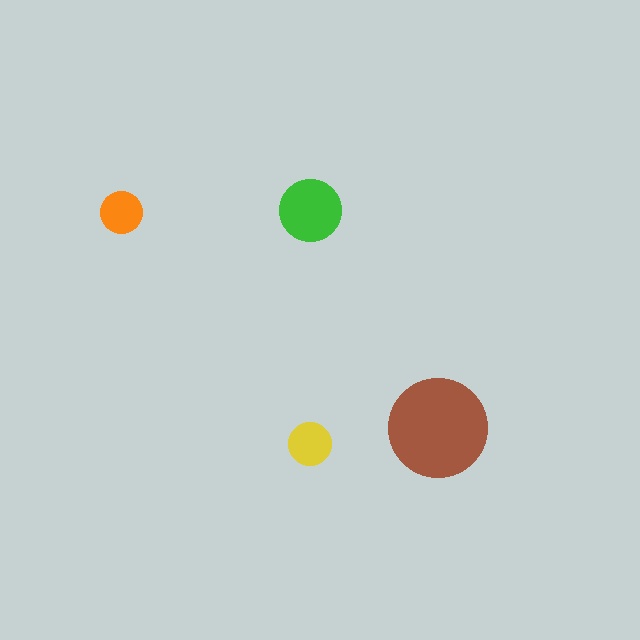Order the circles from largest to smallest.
the brown one, the green one, the yellow one, the orange one.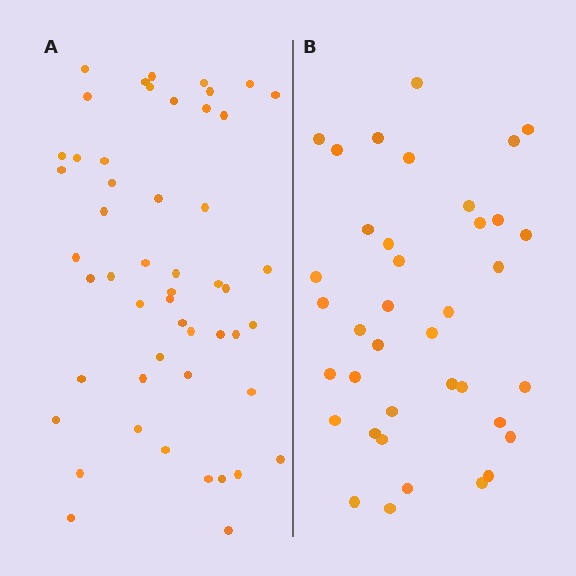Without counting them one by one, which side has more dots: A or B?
Region A (the left region) has more dots.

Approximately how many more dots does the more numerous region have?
Region A has approximately 15 more dots than region B.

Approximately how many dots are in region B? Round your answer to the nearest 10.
About 40 dots. (The exact count is 38, which rounds to 40.)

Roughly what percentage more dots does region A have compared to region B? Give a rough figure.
About 35% more.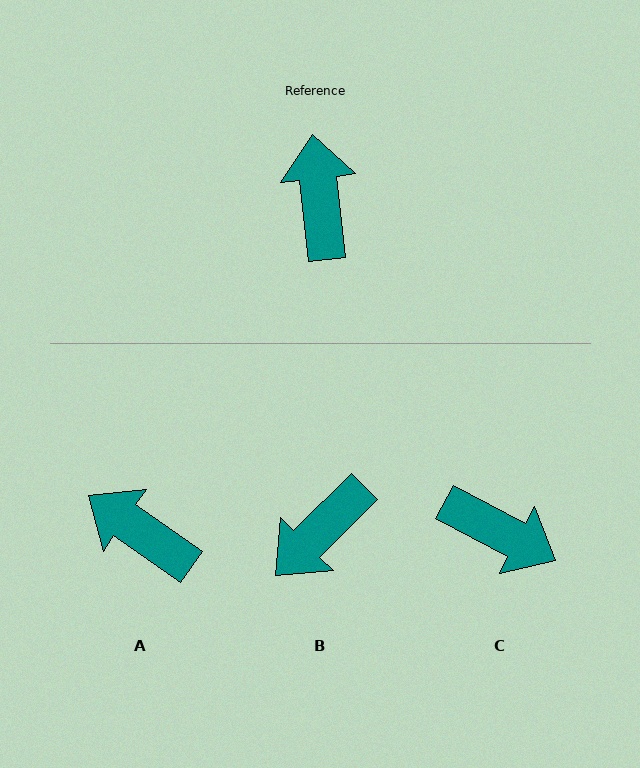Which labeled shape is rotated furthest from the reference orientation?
B, about 128 degrees away.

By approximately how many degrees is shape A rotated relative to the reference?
Approximately 48 degrees counter-clockwise.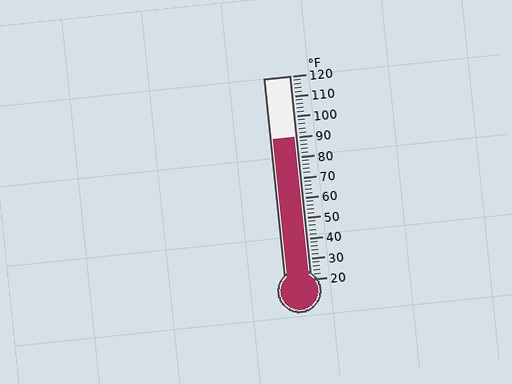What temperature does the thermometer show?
The thermometer shows approximately 90°F.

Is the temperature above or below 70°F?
The temperature is above 70°F.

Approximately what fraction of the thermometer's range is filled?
The thermometer is filled to approximately 70% of its range.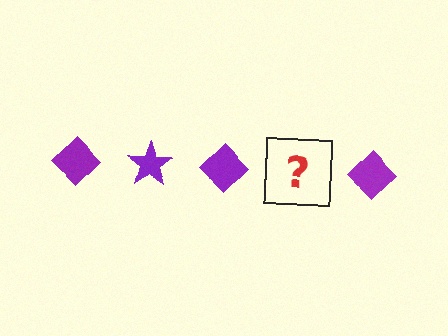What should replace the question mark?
The question mark should be replaced with a purple star.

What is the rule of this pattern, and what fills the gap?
The rule is that the pattern cycles through diamond, star shapes in purple. The gap should be filled with a purple star.